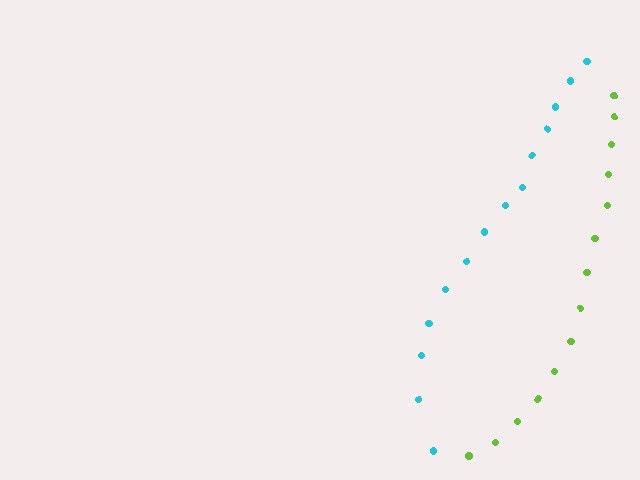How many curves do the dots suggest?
There are 2 distinct paths.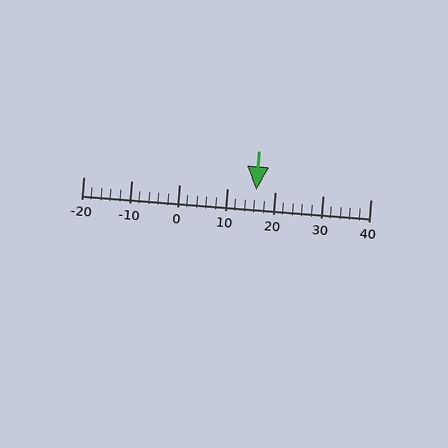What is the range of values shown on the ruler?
The ruler shows values from -20 to 40.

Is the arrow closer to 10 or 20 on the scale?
The arrow is closer to 20.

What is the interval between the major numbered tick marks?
The major tick marks are spaced 10 units apart.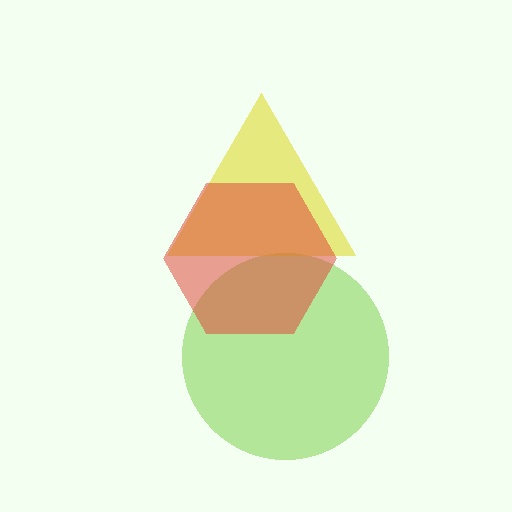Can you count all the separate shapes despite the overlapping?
Yes, there are 3 separate shapes.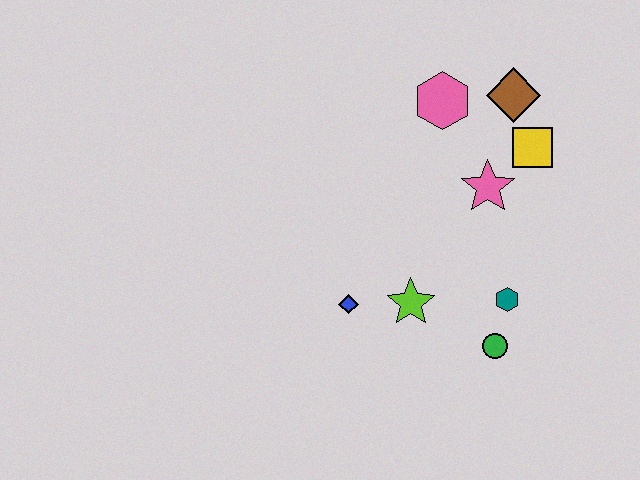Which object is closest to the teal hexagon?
The green circle is closest to the teal hexagon.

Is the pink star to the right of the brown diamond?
No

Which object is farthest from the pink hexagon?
The green circle is farthest from the pink hexagon.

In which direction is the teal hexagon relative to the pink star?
The teal hexagon is below the pink star.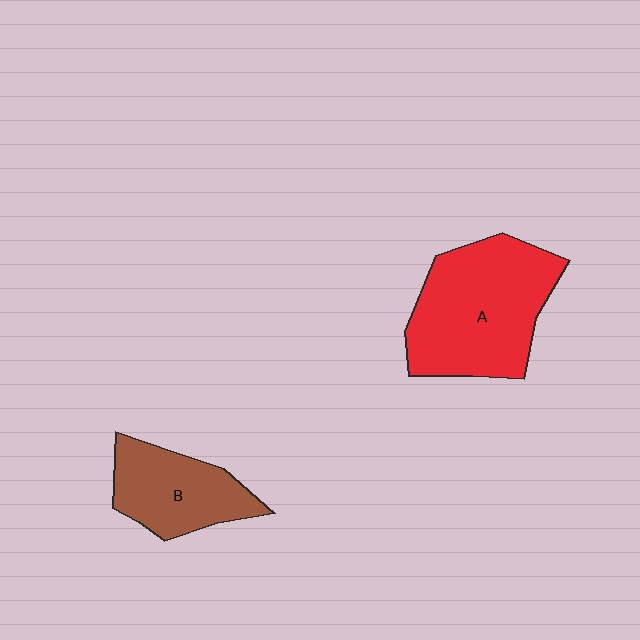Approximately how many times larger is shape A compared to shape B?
Approximately 1.7 times.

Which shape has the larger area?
Shape A (red).